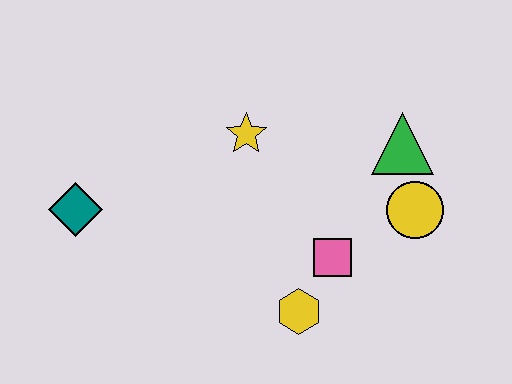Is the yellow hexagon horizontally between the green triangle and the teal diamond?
Yes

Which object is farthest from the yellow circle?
The teal diamond is farthest from the yellow circle.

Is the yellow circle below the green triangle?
Yes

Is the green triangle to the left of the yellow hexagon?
No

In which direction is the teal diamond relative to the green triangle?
The teal diamond is to the left of the green triangle.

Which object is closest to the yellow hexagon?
The pink square is closest to the yellow hexagon.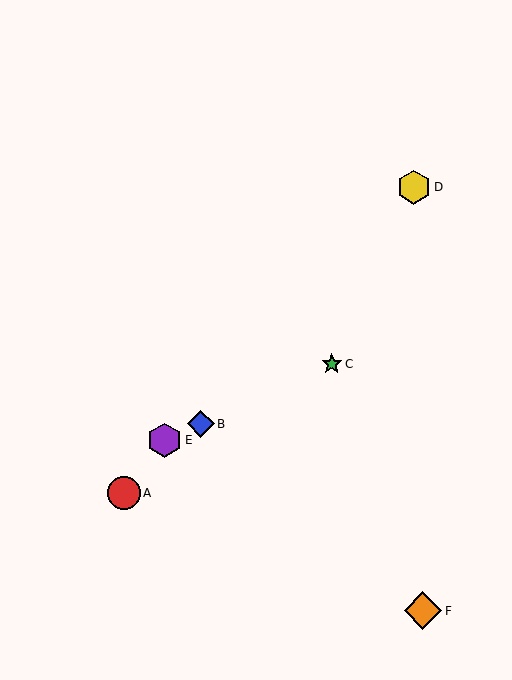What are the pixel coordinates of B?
Object B is at (201, 424).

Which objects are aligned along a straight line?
Objects B, C, E are aligned along a straight line.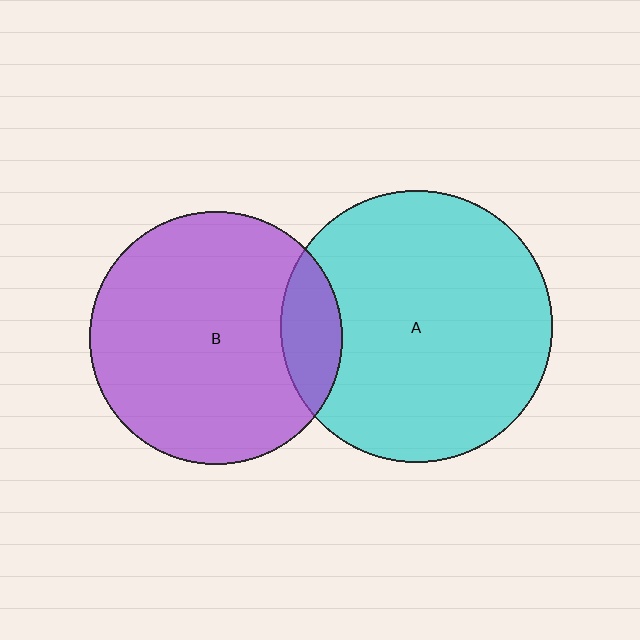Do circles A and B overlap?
Yes.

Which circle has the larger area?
Circle A (cyan).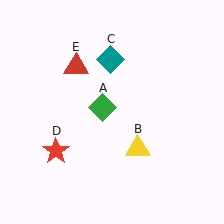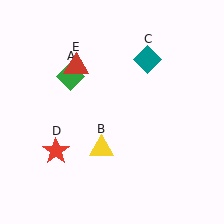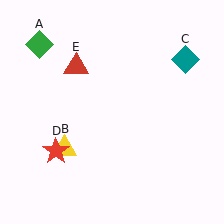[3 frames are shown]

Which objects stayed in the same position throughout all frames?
Red star (object D) and red triangle (object E) remained stationary.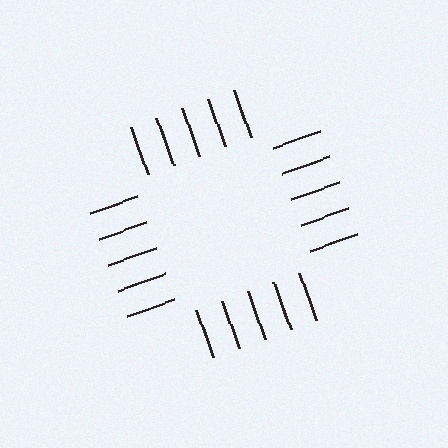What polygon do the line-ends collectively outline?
An illusory square — the line segments terminate on its edges but no continuous stroke is drawn.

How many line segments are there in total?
20 — 5 along each of the 4 edges.